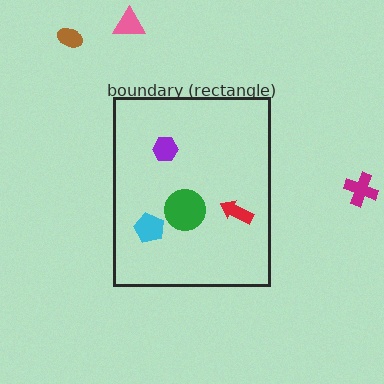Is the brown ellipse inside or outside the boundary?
Outside.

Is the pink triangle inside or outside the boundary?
Outside.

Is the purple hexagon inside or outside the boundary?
Inside.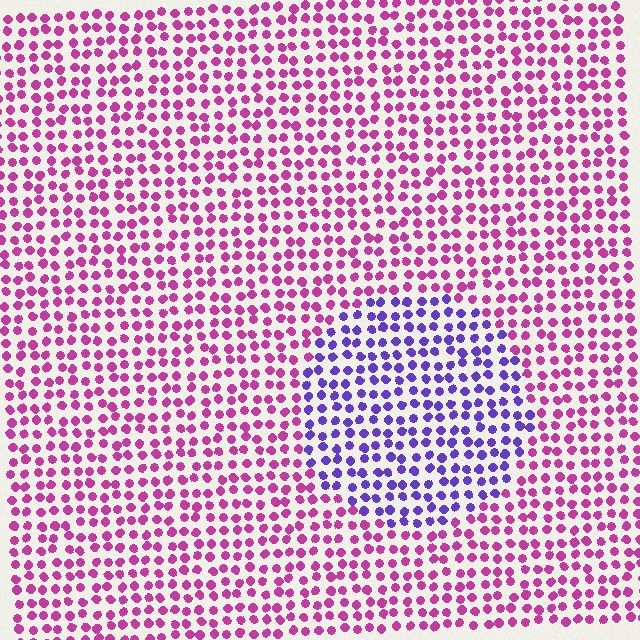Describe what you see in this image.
The image is filled with small magenta elements in a uniform arrangement. A circle-shaped region is visible where the elements are tinted to a slightly different hue, forming a subtle color boundary.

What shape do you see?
I see a circle.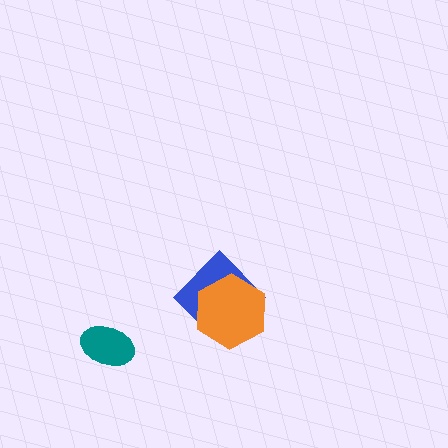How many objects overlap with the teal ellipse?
0 objects overlap with the teal ellipse.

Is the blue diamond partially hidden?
Yes, it is partially covered by another shape.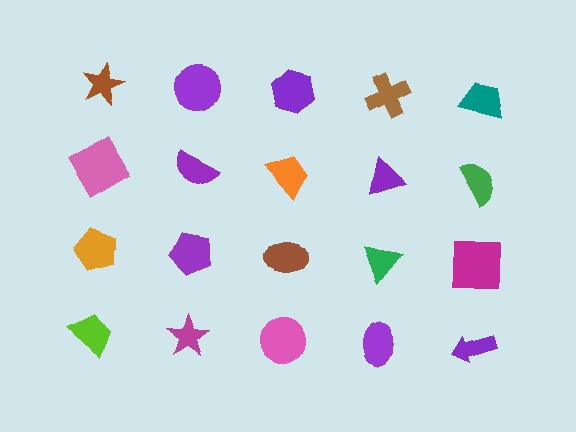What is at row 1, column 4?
A brown cross.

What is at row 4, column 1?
A lime trapezoid.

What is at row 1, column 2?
A purple circle.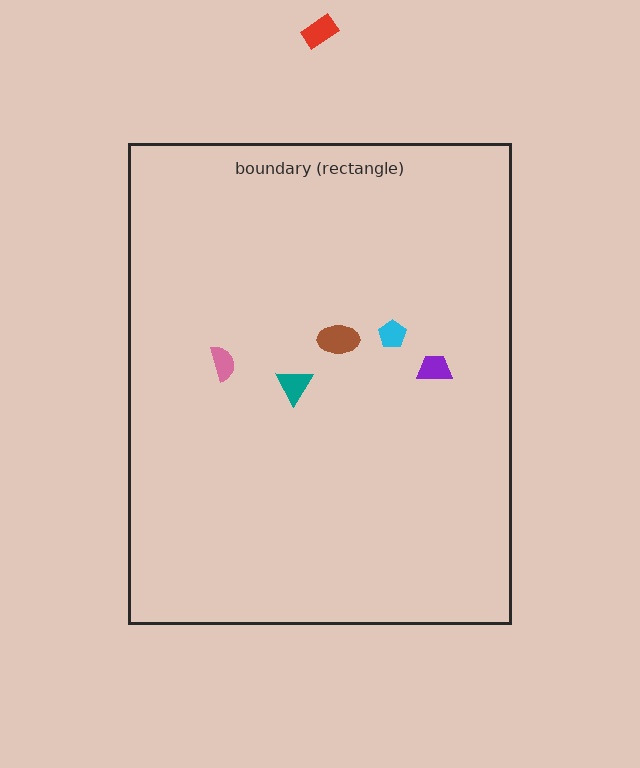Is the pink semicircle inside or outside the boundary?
Inside.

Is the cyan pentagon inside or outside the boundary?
Inside.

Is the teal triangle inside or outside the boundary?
Inside.